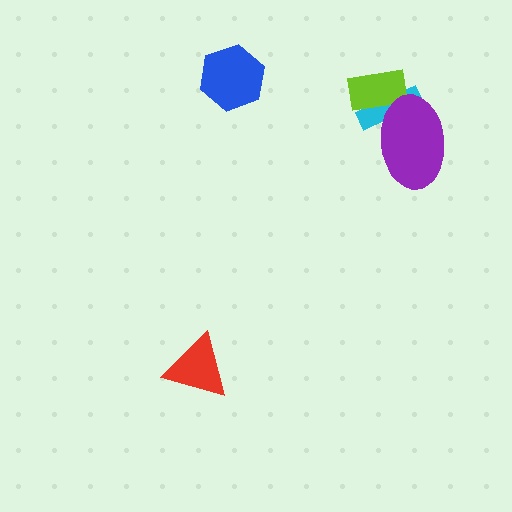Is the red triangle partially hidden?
No, no other shape covers it.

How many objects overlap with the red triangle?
0 objects overlap with the red triangle.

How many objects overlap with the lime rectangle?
2 objects overlap with the lime rectangle.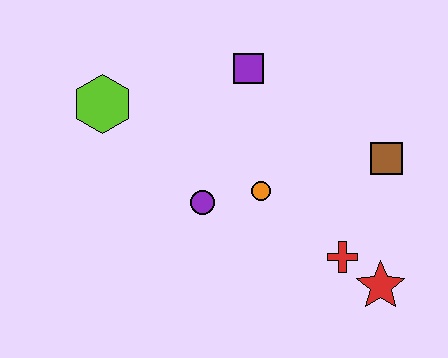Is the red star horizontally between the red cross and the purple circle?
No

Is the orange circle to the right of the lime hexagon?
Yes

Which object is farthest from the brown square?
The lime hexagon is farthest from the brown square.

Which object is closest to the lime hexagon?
The purple circle is closest to the lime hexagon.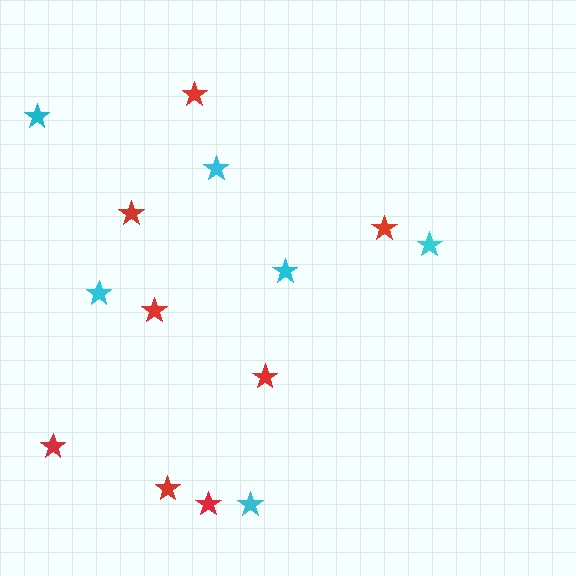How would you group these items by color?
There are 2 groups: one group of red stars (8) and one group of cyan stars (6).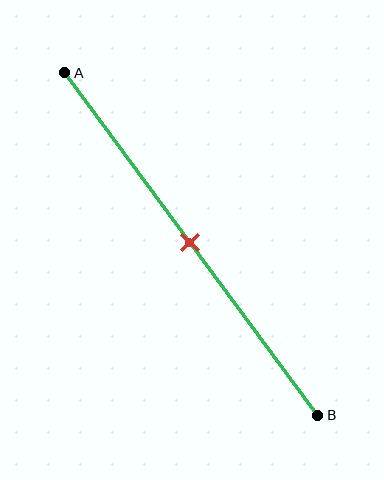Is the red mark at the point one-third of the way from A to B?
No, the mark is at about 50% from A, not at the 33% one-third point.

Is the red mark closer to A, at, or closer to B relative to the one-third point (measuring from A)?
The red mark is closer to point B than the one-third point of segment AB.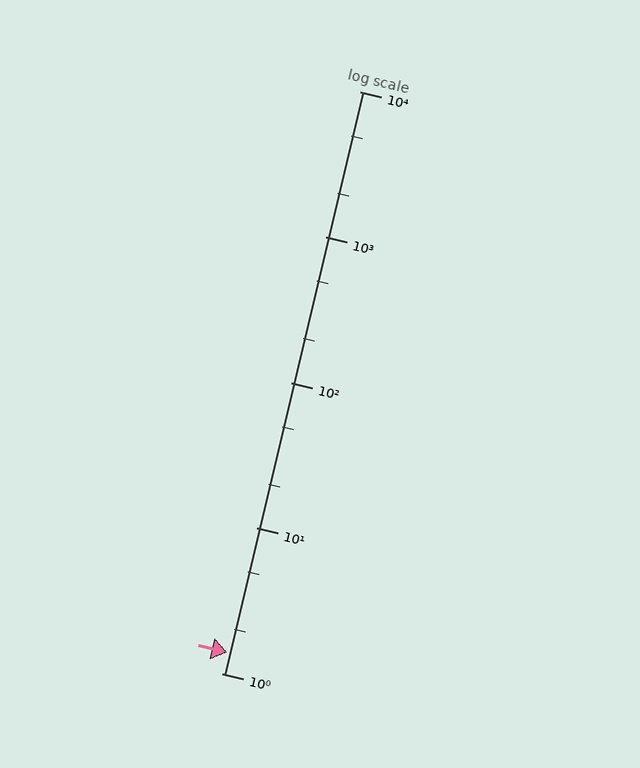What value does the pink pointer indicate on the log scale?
The pointer indicates approximately 1.4.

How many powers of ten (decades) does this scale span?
The scale spans 4 decades, from 1 to 10000.